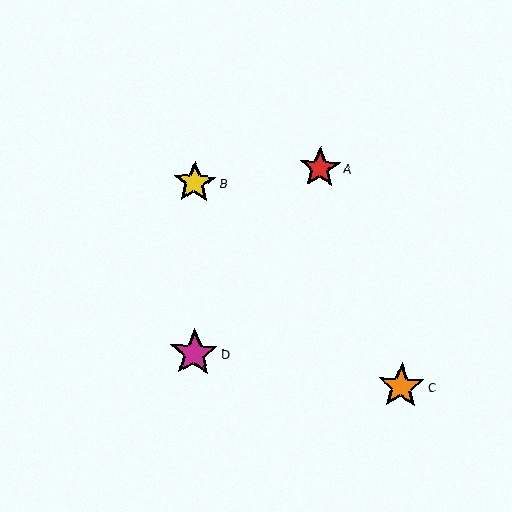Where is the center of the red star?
The center of the red star is at (320, 168).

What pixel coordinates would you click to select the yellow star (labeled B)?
Click at (194, 183) to select the yellow star B.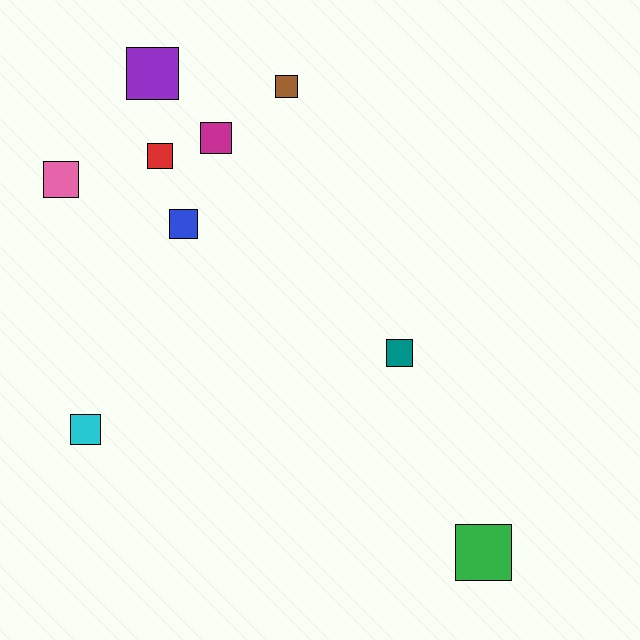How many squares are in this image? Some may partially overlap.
There are 9 squares.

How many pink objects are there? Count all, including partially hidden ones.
There is 1 pink object.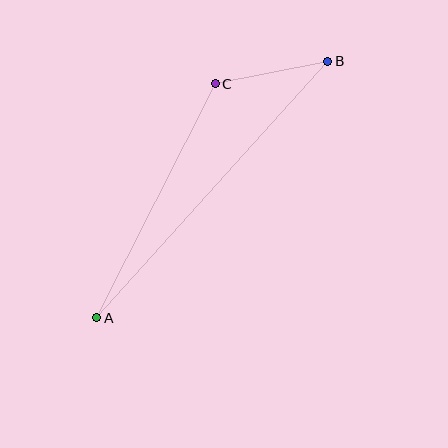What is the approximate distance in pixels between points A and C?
The distance between A and C is approximately 262 pixels.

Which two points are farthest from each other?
Points A and B are farthest from each other.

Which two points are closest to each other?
Points B and C are closest to each other.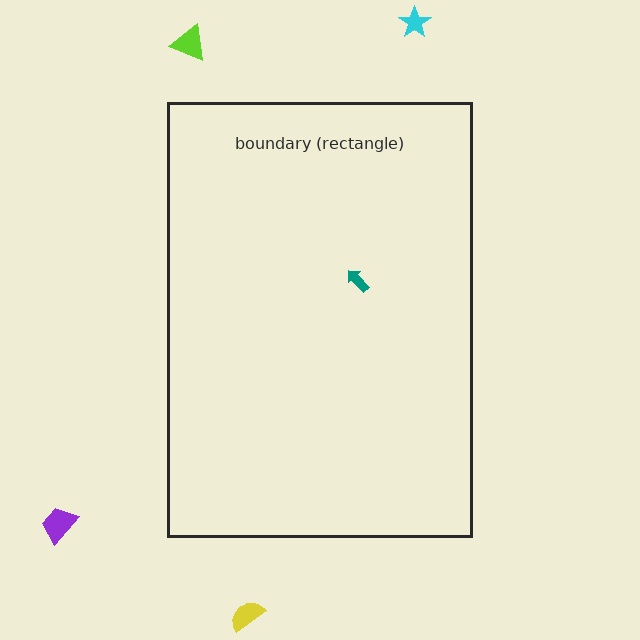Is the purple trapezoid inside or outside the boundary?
Outside.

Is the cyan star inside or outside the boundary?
Outside.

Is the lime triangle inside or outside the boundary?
Outside.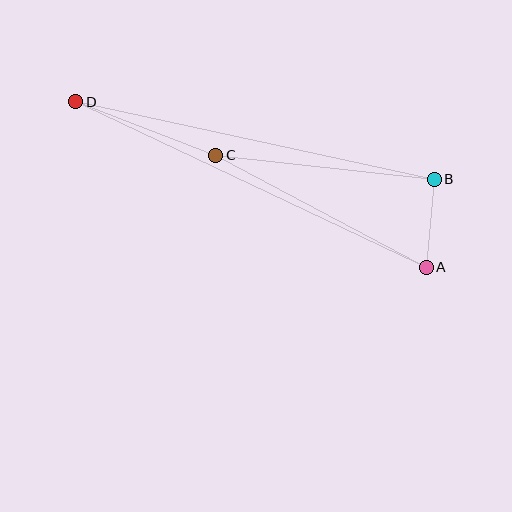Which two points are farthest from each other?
Points A and D are farthest from each other.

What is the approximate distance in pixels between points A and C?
The distance between A and C is approximately 238 pixels.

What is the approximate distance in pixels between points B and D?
The distance between B and D is approximately 367 pixels.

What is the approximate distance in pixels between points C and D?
The distance between C and D is approximately 150 pixels.